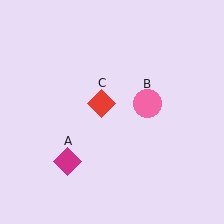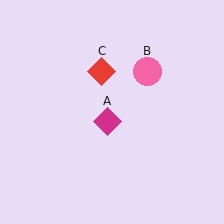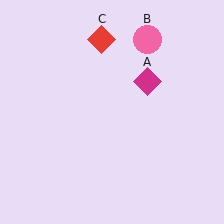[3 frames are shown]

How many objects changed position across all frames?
3 objects changed position: magenta diamond (object A), pink circle (object B), red diamond (object C).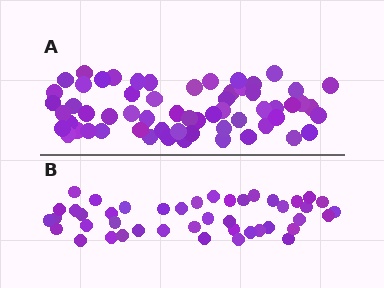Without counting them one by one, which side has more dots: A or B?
Region A (the top region) has more dots.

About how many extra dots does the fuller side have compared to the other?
Region A has approximately 15 more dots than region B.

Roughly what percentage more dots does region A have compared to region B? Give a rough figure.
About 35% more.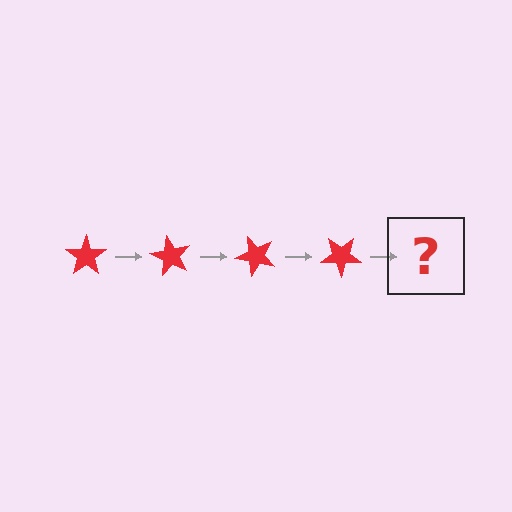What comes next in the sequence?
The next element should be a red star rotated 240 degrees.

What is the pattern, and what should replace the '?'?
The pattern is that the star rotates 60 degrees each step. The '?' should be a red star rotated 240 degrees.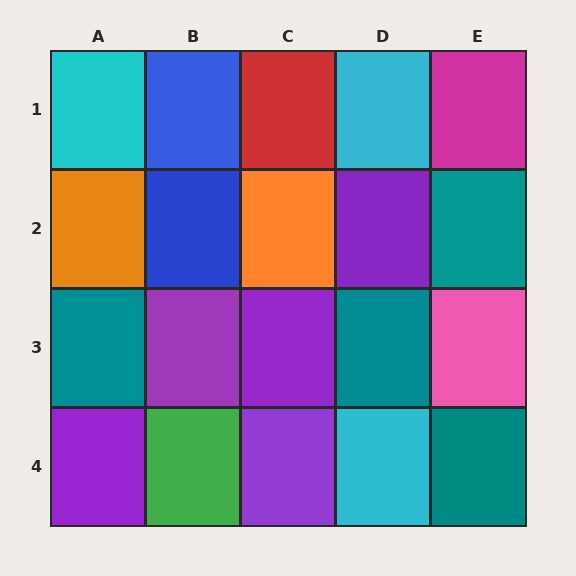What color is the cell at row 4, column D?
Cyan.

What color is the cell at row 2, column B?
Blue.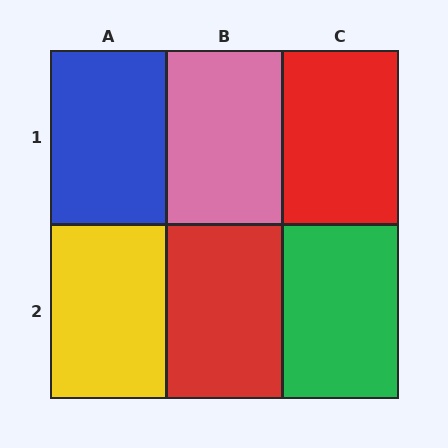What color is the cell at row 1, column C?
Red.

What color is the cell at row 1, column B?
Pink.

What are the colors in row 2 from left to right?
Yellow, red, green.